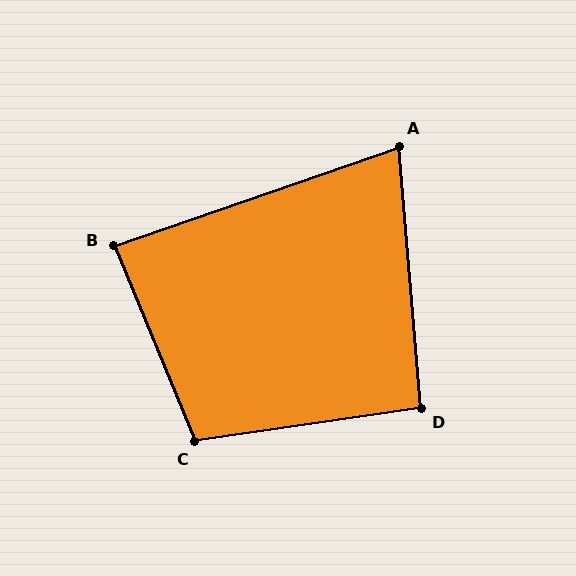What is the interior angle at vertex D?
Approximately 93 degrees (approximately right).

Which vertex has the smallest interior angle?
A, at approximately 76 degrees.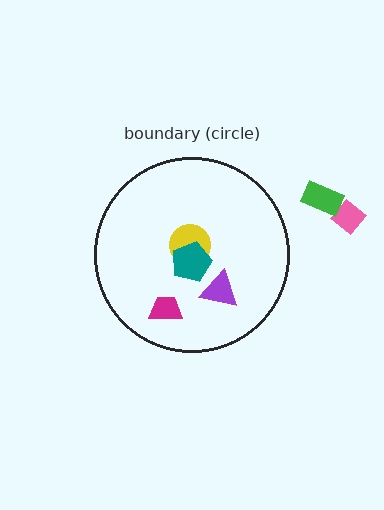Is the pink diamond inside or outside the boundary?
Outside.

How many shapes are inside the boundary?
4 inside, 2 outside.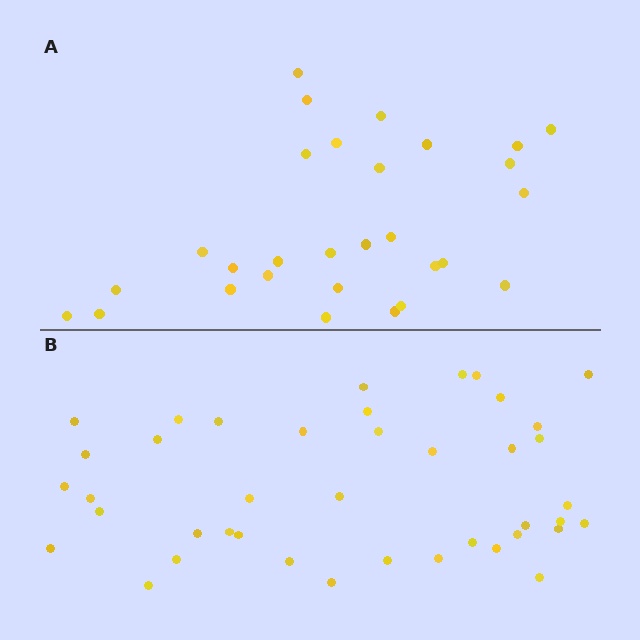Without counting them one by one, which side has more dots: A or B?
Region B (the bottom region) has more dots.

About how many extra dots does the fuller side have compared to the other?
Region B has roughly 12 or so more dots than region A.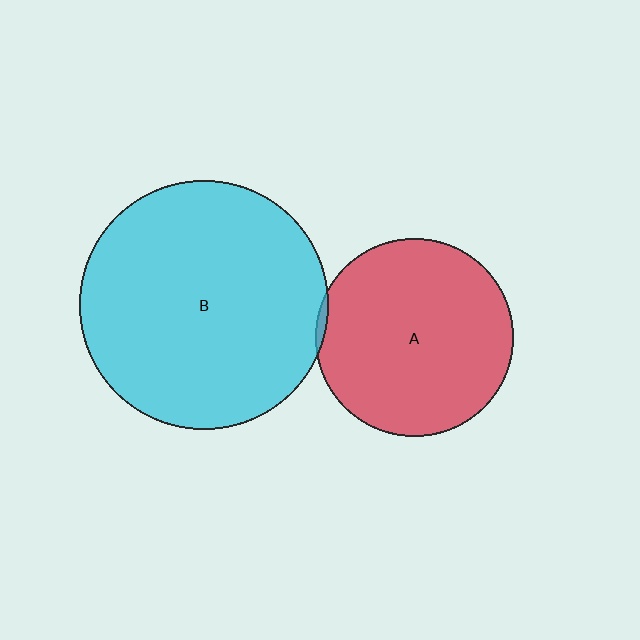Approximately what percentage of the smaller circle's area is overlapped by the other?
Approximately 5%.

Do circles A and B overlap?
Yes.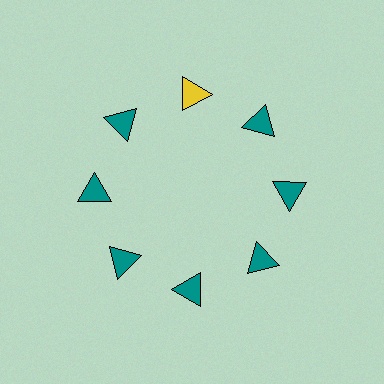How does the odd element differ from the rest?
It has a different color: yellow instead of teal.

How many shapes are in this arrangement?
There are 8 shapes arranged in a ring pattern.